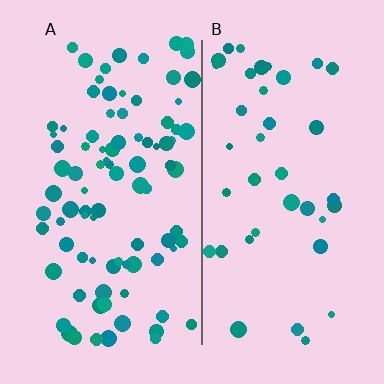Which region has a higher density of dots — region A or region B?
A (the left).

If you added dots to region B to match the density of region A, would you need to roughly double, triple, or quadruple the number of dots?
Approximately double.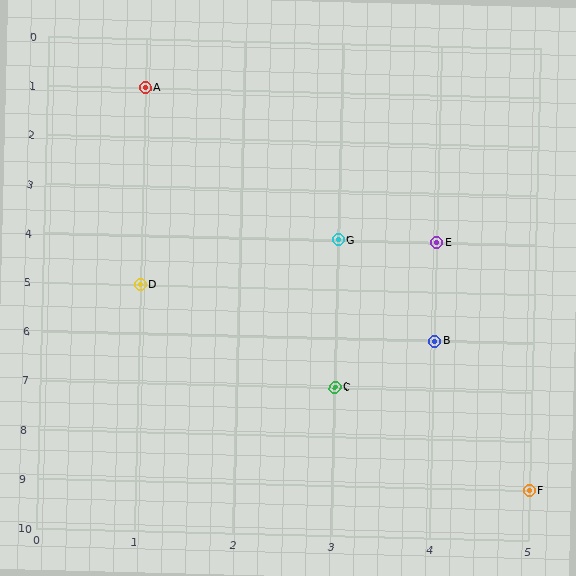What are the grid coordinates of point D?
Point D is at grid coordinates (1, 5).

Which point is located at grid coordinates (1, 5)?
Point D is at (1, 5).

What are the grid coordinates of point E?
Point E is at grid coordinates (4, 4).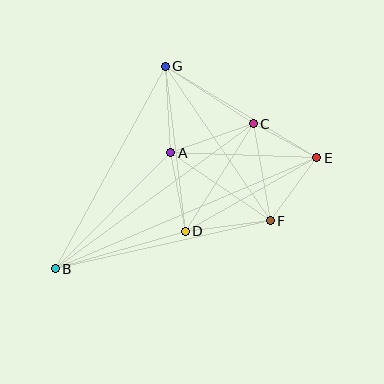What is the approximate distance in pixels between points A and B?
The distance between A and B is approximately 164 pixels.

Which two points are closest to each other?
Points C and E are closest to each other.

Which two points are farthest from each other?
Points B and E are farthest from each other.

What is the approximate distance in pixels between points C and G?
The distance between C and G is approximately 105 pixels.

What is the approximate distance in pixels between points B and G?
The distance between B and G is approximately 230 pixels.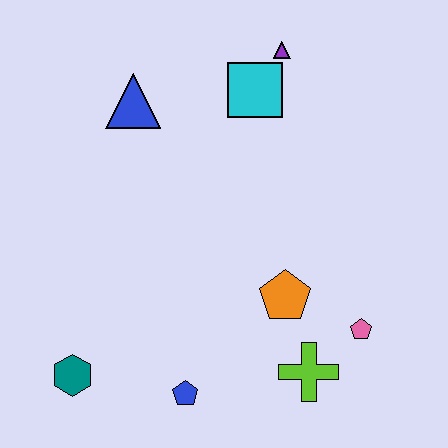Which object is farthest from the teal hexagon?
The purple triangle is farthest from the teal hexagon.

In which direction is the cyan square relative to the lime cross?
The cyan square is above the lime cross.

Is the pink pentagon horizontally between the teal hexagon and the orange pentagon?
No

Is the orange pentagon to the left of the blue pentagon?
No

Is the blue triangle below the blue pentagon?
No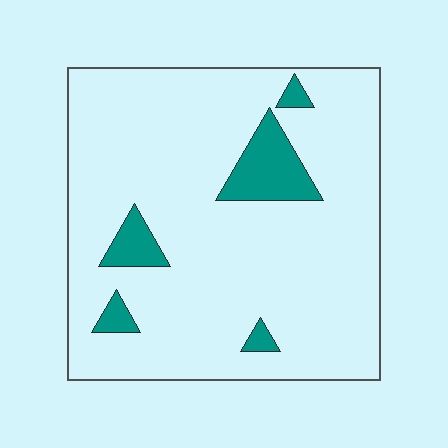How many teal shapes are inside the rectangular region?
5.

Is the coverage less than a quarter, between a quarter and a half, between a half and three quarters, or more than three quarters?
Less than a quarter.